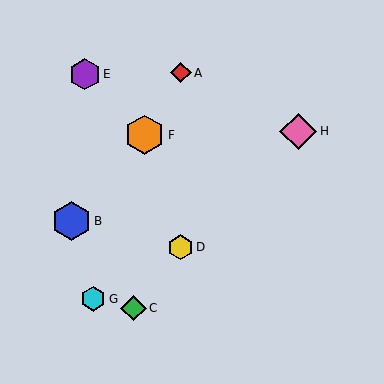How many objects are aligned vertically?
2 objects (A, D) are aligned vertically.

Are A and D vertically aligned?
Yes, both are at x≈181.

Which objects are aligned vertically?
Objects A, D are aligned vertically.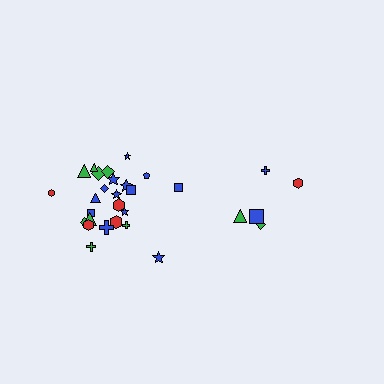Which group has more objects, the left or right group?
The left group.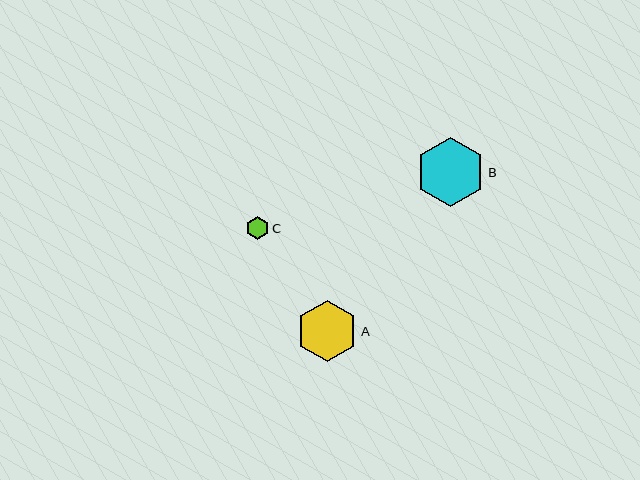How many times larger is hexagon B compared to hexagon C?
Hexagon B is approximately 3.0 times the size of hexagon C.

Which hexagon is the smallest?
Hexagon C is the smallest with a size of approximately 23 pixels.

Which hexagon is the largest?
Hexagon B is the largest with a size of approximately 69 pixels.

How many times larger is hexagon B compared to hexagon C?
Hexagon B is approximately 3.0 times the size of hexagon C.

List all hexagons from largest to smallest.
From largest to smallest: B, A, C.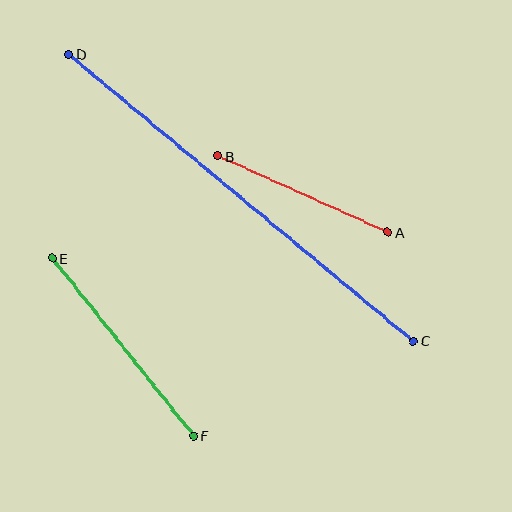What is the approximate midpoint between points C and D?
The midpoint is at approximately (241, 198) pixels.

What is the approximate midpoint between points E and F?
The midpoint is at approximately (123, 347) pixels.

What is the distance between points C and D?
The distance is approximately 448 pixels.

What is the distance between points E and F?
The distance is approximately 227 pixels.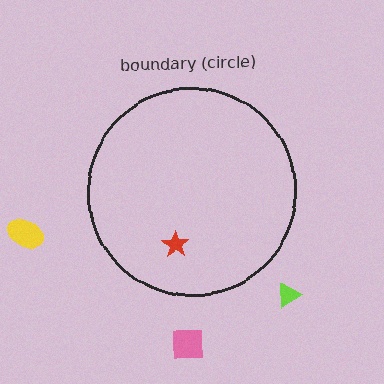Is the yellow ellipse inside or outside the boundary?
Outside.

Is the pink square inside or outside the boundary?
Outside.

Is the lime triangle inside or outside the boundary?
Outside.